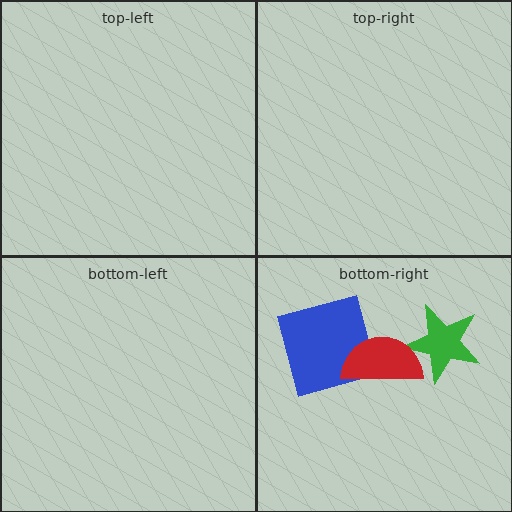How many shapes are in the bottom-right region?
3.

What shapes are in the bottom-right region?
The blue square, the green star, the red semicircle.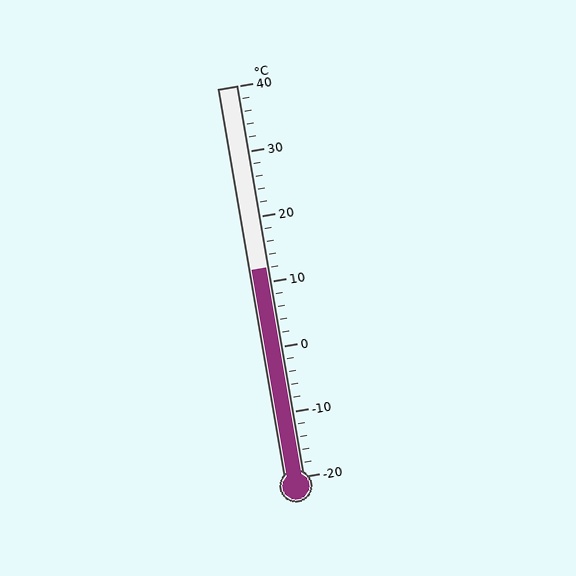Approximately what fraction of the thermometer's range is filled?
The thermometer is filled to approximately 55% of its range.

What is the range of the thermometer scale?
The thermometer scale ranges from -20°C to 40°C.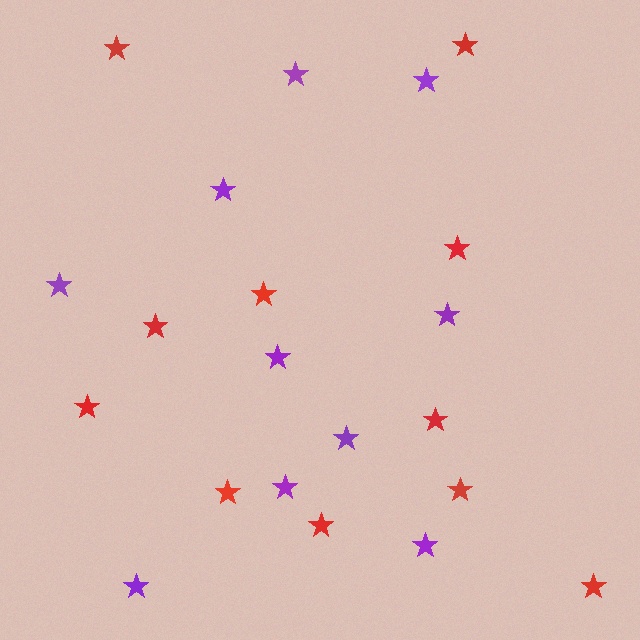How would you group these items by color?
There are 2 groups: one group of purple stars (10) and one group of red stars (11).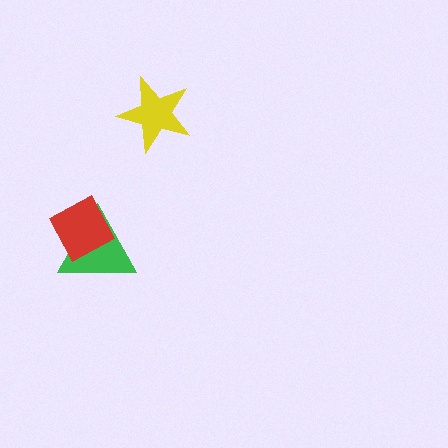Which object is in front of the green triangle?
The red diamond is in front of the green triangle.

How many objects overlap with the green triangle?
1 object overlaps with the green triangle.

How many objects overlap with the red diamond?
1 object overlaps with the red diamond.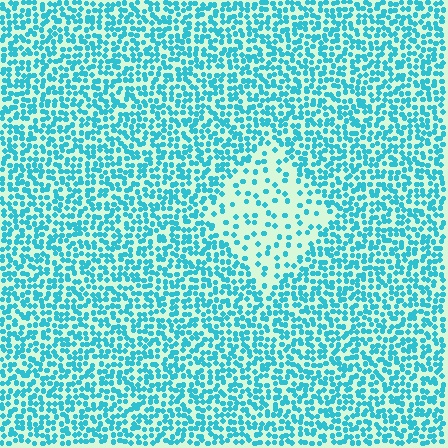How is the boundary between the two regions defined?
The boundary is defined by a change in element density (approximately 2.6x ratio). All elements are the same color, size, and shape.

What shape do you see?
I see a diamond.